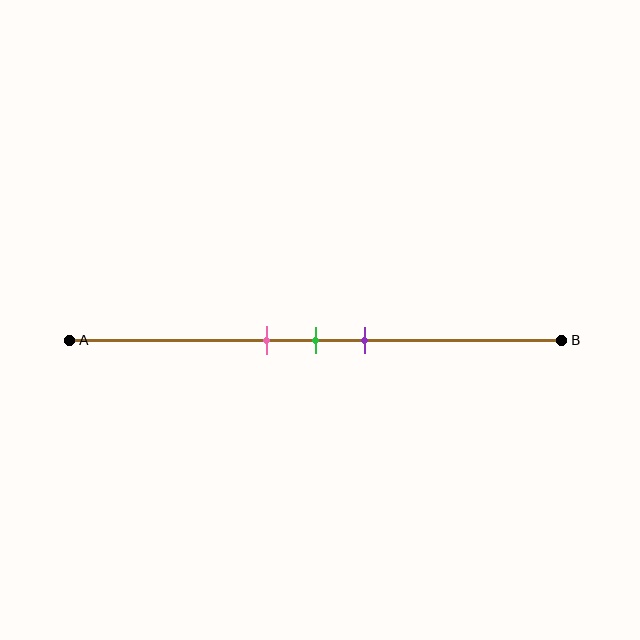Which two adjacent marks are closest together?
The pink and green marks are the closest adjacent pair.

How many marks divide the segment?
There are 3 marks dividing the segment.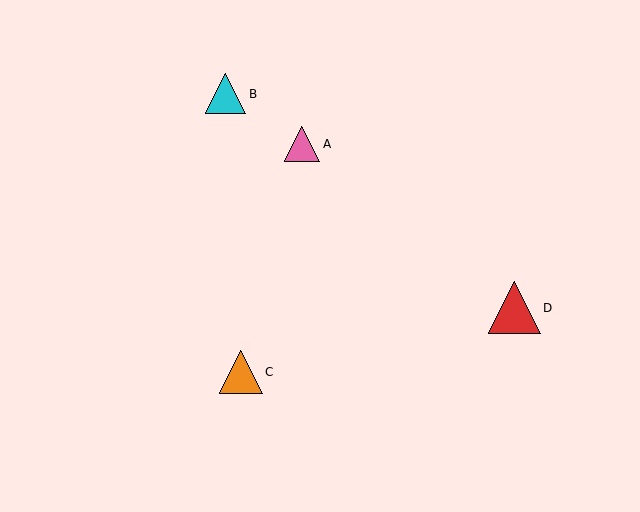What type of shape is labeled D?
Shape D is a red triangle.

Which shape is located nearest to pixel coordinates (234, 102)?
The cyan triangle (labeled B) at (226, 94) is nearest to that location.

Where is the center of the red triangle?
The center of the red triangle is at (514, 308).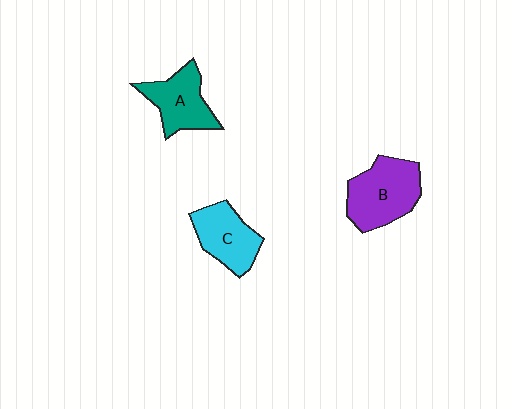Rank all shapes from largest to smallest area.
From largest to smallest: B (purple), A (teal), C (cyan).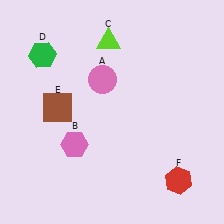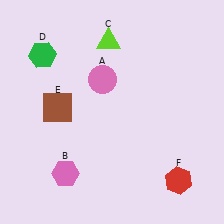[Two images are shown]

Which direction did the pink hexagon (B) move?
The pink hexagon (B) moved down.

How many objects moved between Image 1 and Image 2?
1 object moved between the two images.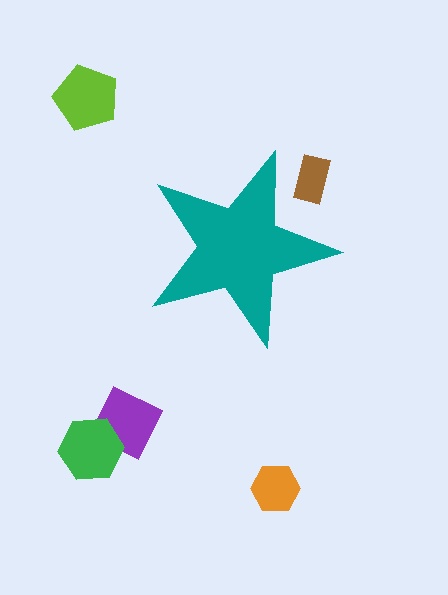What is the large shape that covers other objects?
A teal star.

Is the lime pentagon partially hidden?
No, the lime pentagon is fully visible.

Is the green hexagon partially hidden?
No, the green hexagon is fully visible.